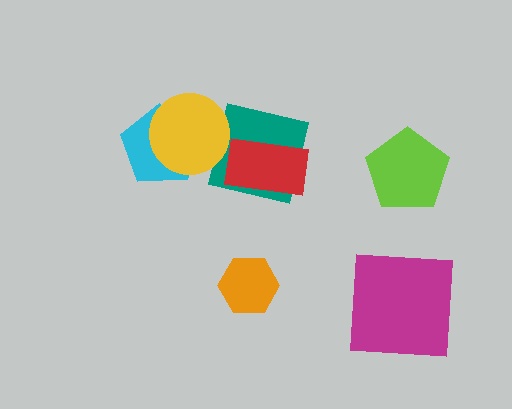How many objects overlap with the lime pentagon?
0 objects overlap with the lime pentagon.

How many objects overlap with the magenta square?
0 objects overlap with the magenta square.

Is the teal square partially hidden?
Yes, it is partially covered by another shape.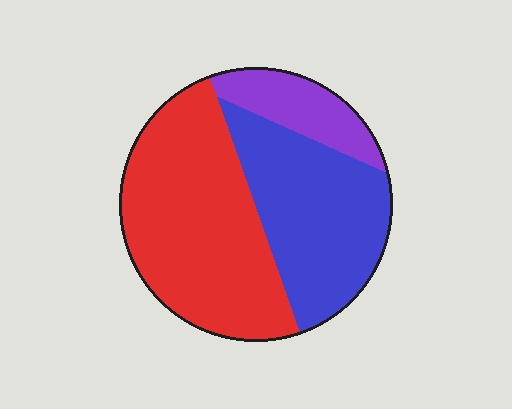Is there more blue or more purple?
Blue.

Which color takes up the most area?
Red, at roughly 50%.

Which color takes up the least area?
Purple, at roughly 15%.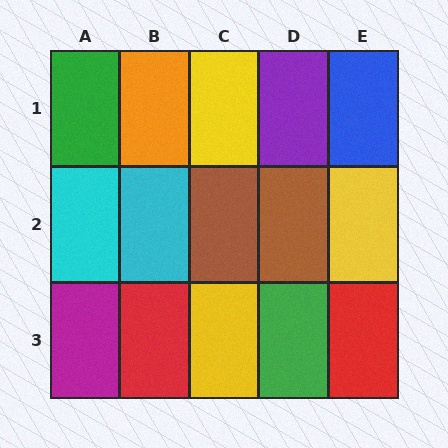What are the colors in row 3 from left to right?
Magenta, red, yellow, green, red.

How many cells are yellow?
3 cells are yellow.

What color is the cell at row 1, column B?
Orange.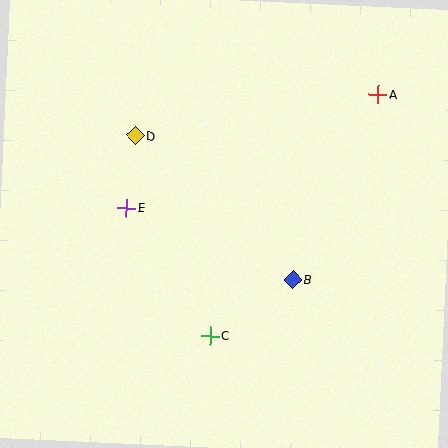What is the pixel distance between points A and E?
The distance between A and E is 276 pixels.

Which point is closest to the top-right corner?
Point A is closest to the top-right corner.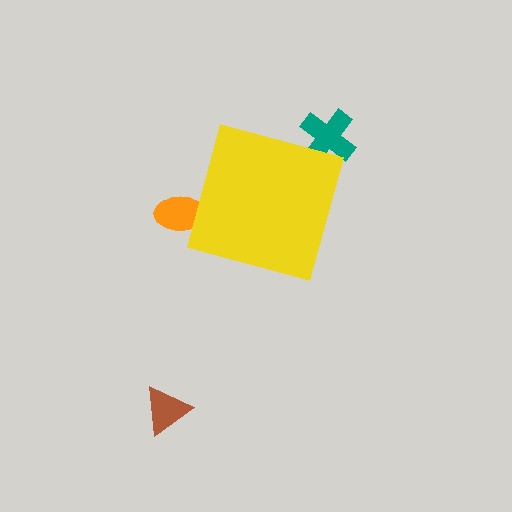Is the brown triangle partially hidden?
No, the brown triangle is fully visible.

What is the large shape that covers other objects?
A yellow diamond.